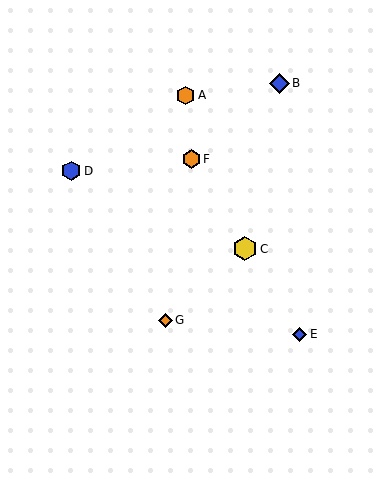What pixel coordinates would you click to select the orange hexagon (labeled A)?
Click at (186, 95) to select the orange hexagon A.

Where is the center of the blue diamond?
The center of the blue diamond is at (300, 334).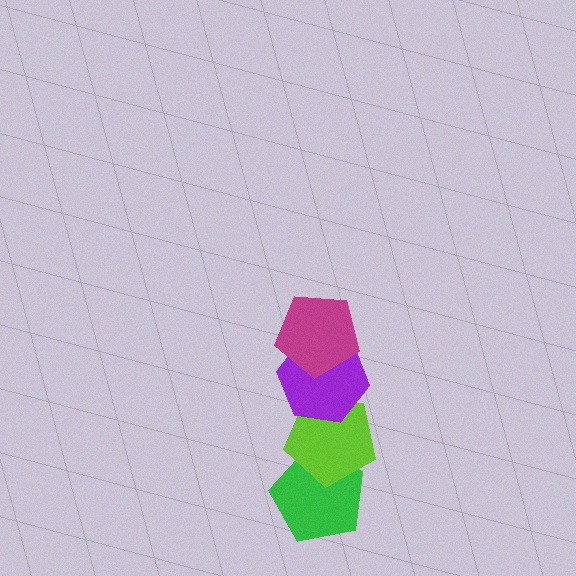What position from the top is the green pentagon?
The green pentagon is 4th from the top.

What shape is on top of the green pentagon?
The lime pentagon is on top of the green pentagon.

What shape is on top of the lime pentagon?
The purple hexagon is on top of the lime pentagon.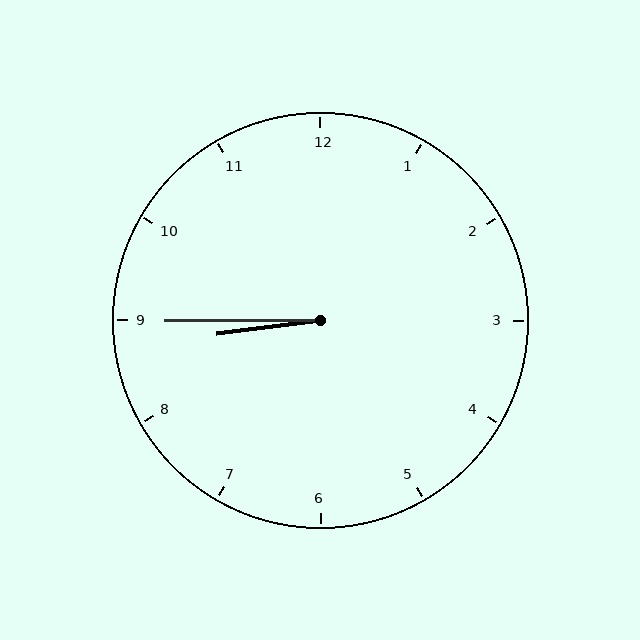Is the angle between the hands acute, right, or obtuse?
It is acute.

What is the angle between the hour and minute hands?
Approximately 8 degrees.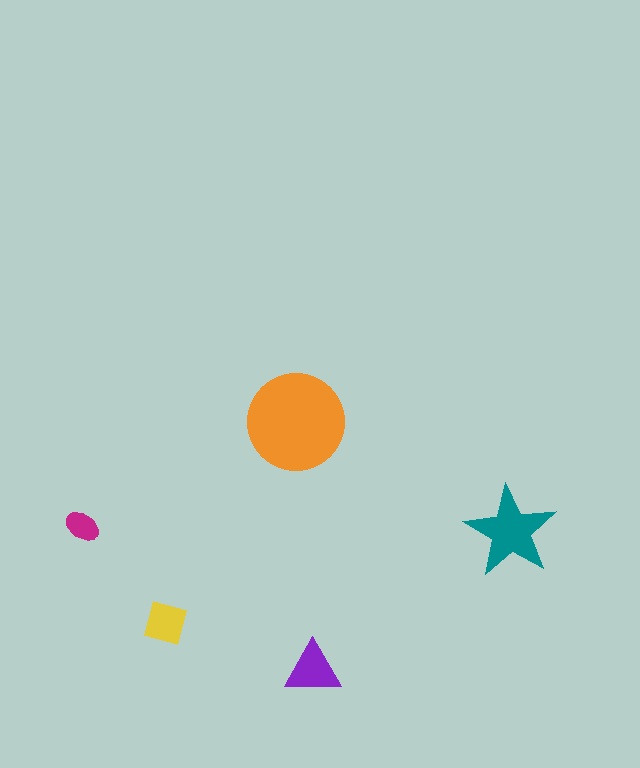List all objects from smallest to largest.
The magenta ellipse, the yellow square, the purple triangle, the teal star, the orange circle.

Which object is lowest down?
The purple triangle is bottommost.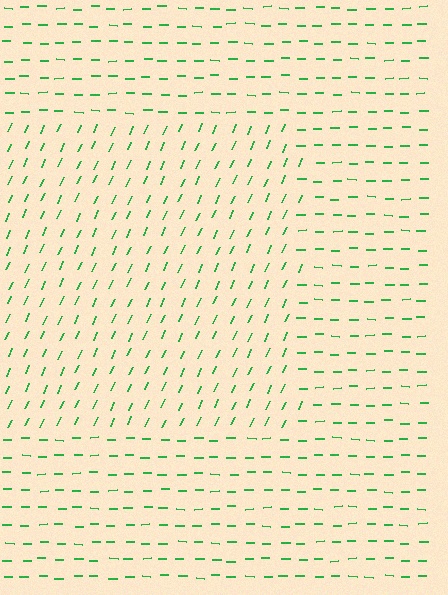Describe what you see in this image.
The image is filled with small green line segments. A rectangle region in the image has lines oriented differently from the surrounding lines, creating a visible texture boundary.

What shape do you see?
I see a rectangle.